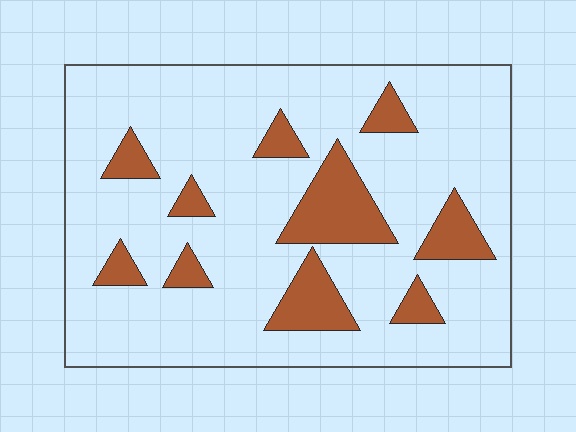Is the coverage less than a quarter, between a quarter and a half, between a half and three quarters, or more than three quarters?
Less than a quarter.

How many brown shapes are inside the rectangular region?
10.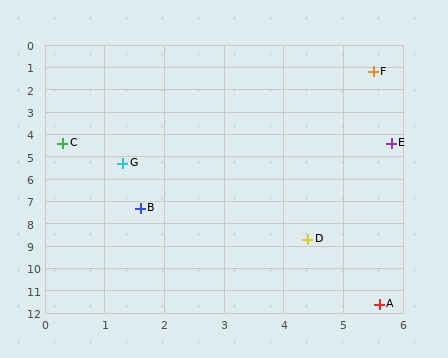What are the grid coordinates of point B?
Point B is at approximately (1.6, 7.3).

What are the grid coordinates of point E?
Point E is at approximately (5.8, 4.4).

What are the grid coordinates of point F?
Point F is at approximately (5.5, 1.2).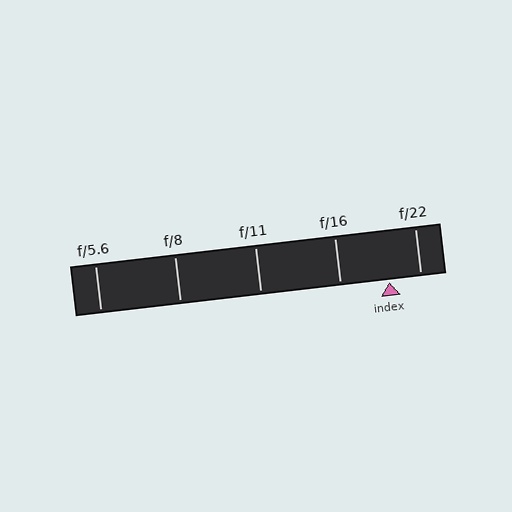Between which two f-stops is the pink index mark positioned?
The index mark is between f/16 and f/22.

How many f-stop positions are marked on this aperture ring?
There are 5 f-stop positions marked.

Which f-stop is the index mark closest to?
The index mark is closest to f/22.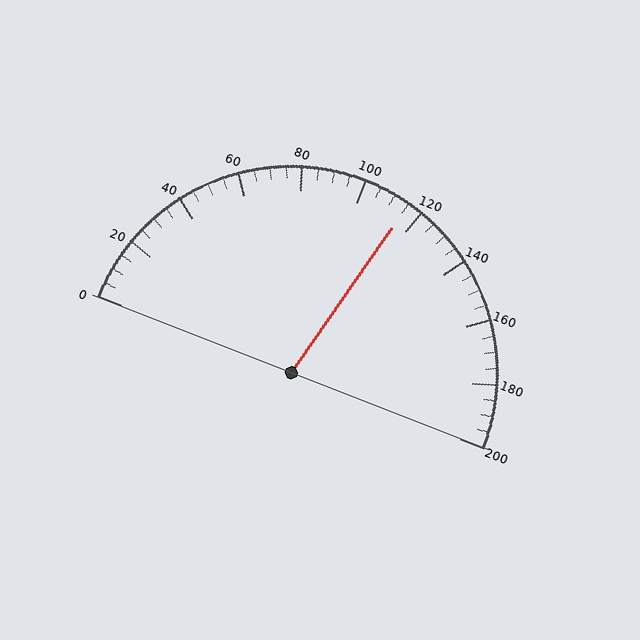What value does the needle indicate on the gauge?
The needle indicates approximately 115.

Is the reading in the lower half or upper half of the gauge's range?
The reading is in the upper half of the range (0 to 200).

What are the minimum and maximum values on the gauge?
The gauge ranges from 0 to 200.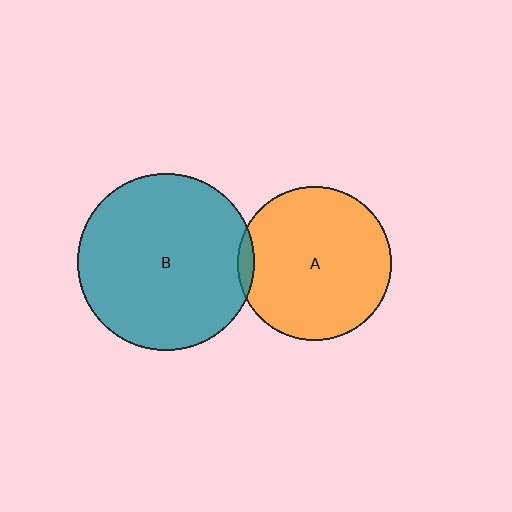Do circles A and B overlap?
Yes.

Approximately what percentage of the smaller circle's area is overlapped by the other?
Approximately 5%.